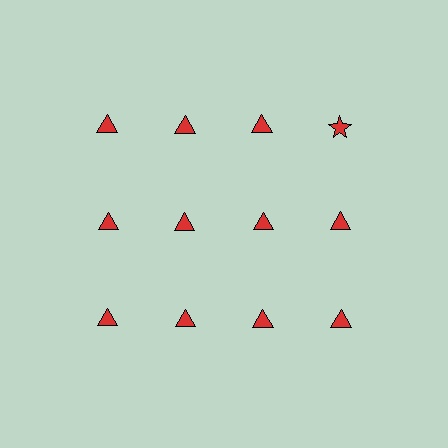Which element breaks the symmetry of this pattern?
The red star in the top row, second from right column breaks the symmetry. All other shapes are red triangles.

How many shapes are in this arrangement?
There are 12 shapes arranged in a grid pattern.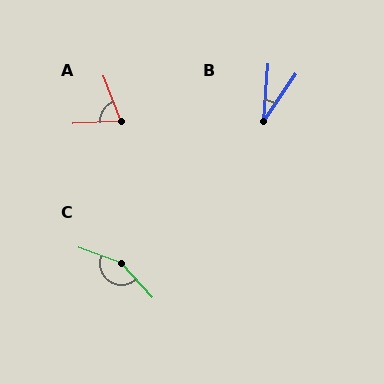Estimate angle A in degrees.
Approximately 72 degrees.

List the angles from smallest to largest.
B (29°), A (72°), C (153°).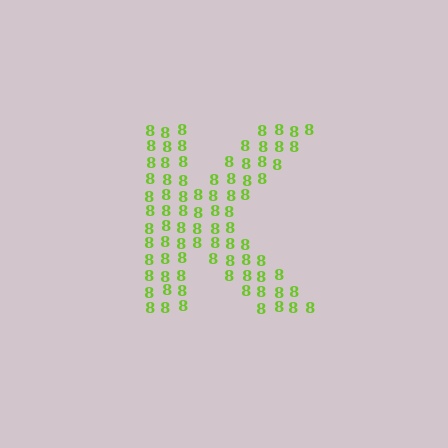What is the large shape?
The large shape is the letter K.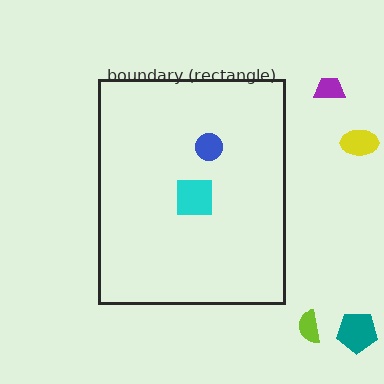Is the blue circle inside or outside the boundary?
Inside.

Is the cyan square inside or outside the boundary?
Inside.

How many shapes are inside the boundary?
2 inside, 4 outside.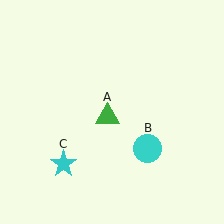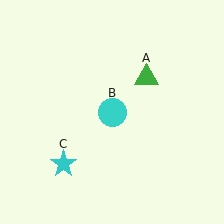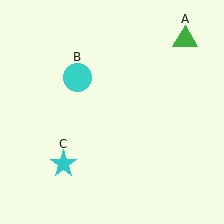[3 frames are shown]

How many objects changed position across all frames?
2 objects changed position: green triangle (object A), cyan circle (object B).